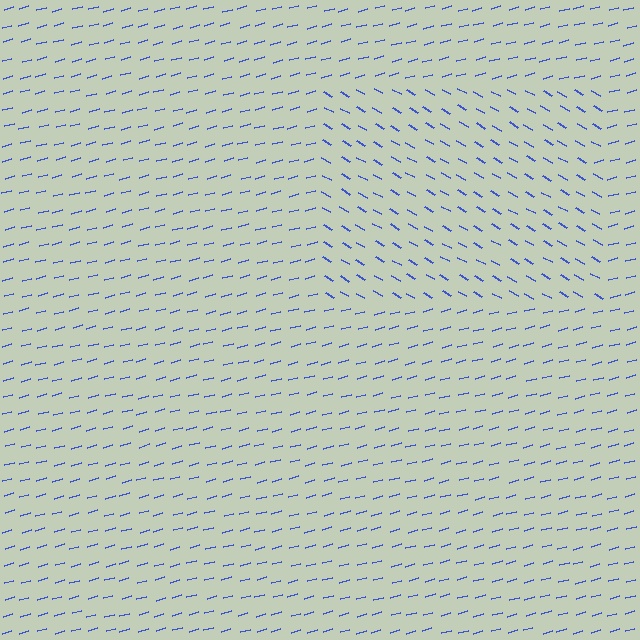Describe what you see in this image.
The image is filled with small blue line segments. A rectangle region in the image has lines oriented differently from the surrounding lines, creating a visible texture boundary.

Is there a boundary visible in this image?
Yes, there is a texture boundary formed by a change in line orientation.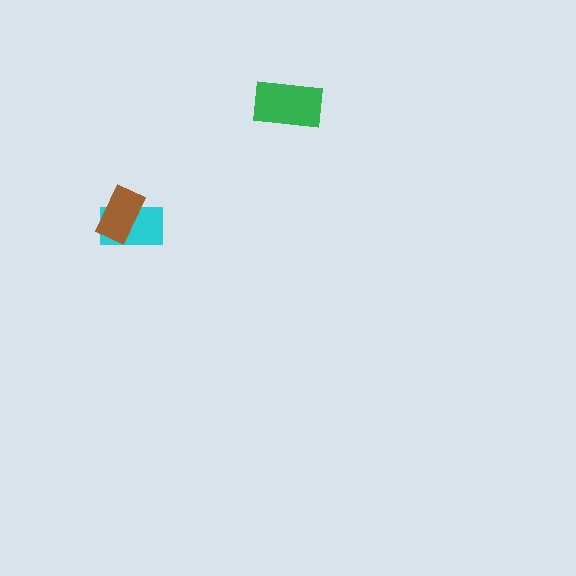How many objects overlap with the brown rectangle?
1 object overlaps with the brown rectangle.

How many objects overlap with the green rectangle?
0 objects overlap with the green rectangle.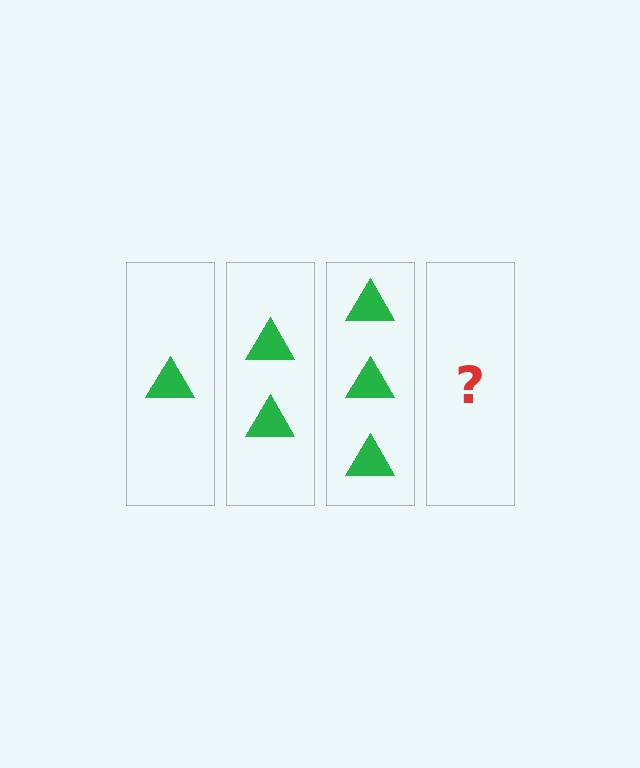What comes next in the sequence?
The next element should be 4 triangles.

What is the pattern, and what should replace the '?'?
The pattern is that each step adds one more triangle. The '?' should be 4 triangles.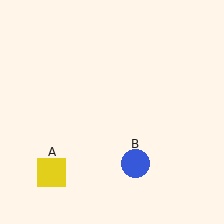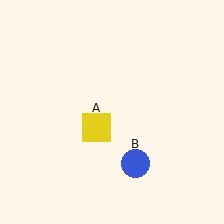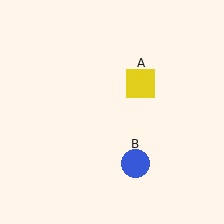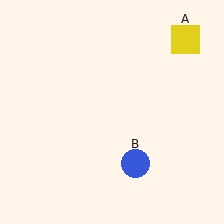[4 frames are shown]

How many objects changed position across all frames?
1 object changed position: yellow square (object A).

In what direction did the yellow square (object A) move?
The yellow square (object A) moved up and to the right.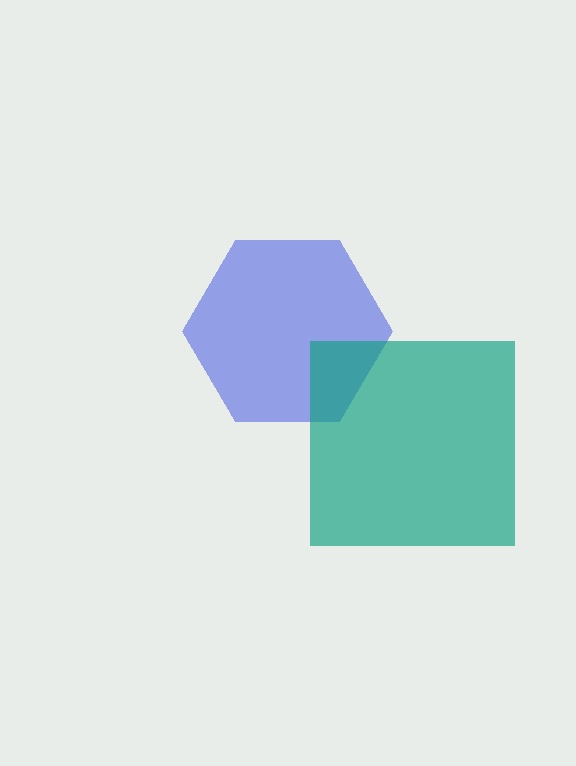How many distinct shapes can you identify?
There are 2 distinct shapes: a blue hexagon, a teal square.